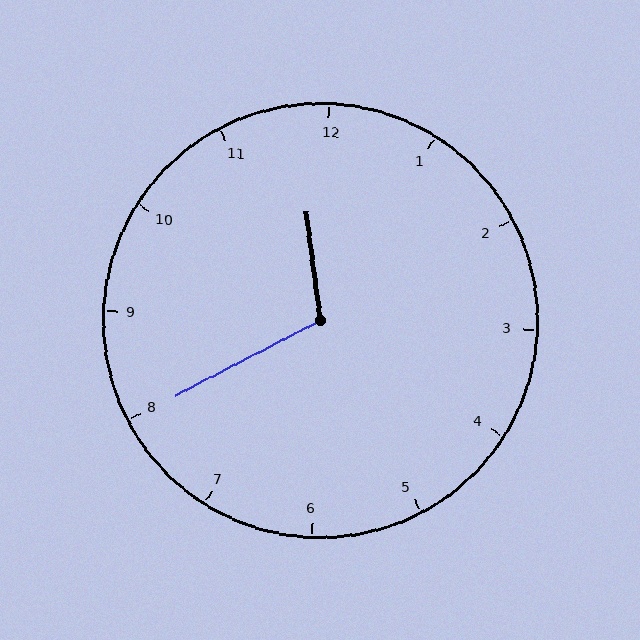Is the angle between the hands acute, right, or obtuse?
It is obtuse.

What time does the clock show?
11:40.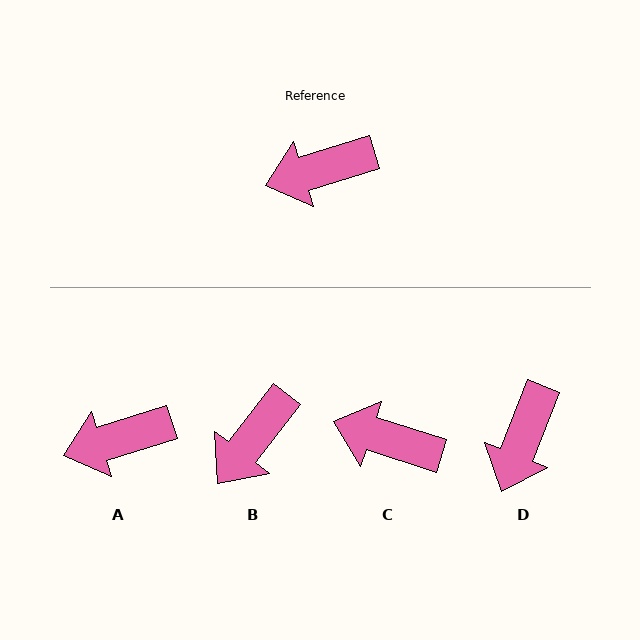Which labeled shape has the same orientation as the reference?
A.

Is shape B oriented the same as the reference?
No, it is off by about 35 degrees.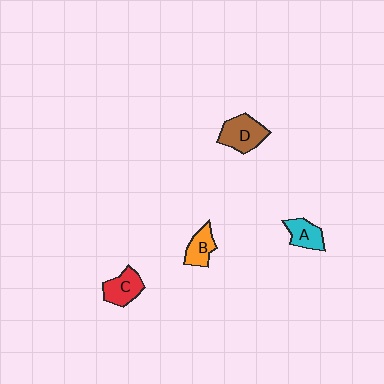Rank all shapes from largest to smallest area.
From largest to smallest: D (brown), C (red), A (cyan), B (orange).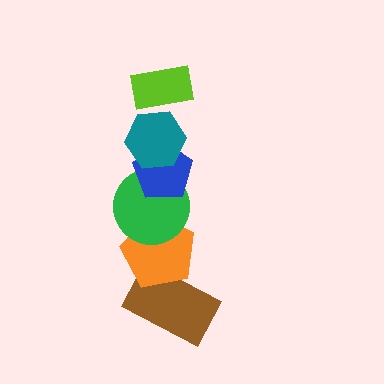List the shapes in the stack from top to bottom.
From top to bottom: the lime rectangle, the teal hexagon, the blue pentagon, the green circle, the orange pentagon, the brown rectangle.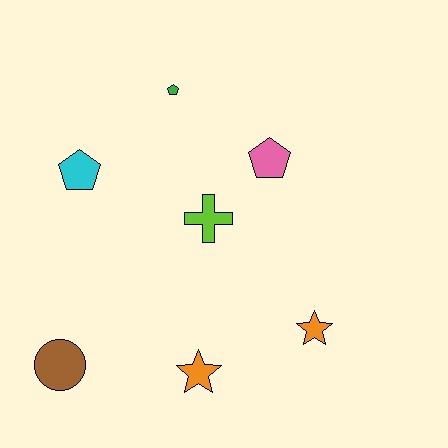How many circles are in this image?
There is 1 circle.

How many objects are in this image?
There are 7 objects.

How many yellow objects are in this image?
There are no yellow objects.